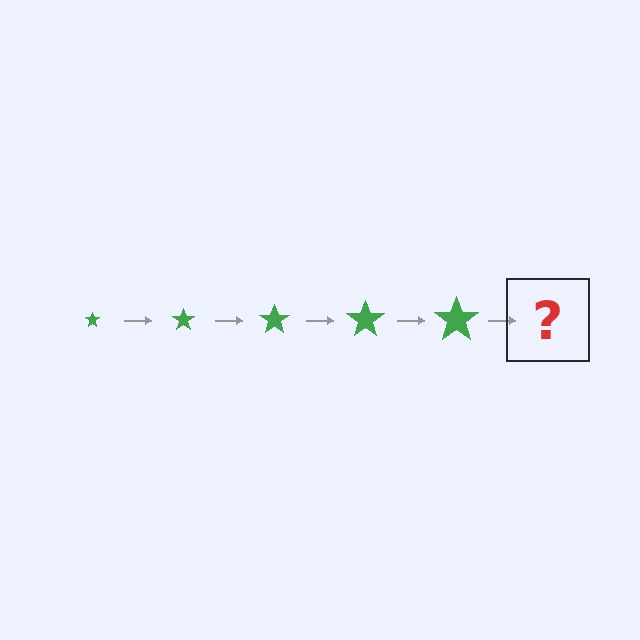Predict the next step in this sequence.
The next step is a green star, larger than the previous one.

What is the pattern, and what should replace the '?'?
The pattern is that the star gets progressively larger each step. The '?' should be a green star, larger than the previous one.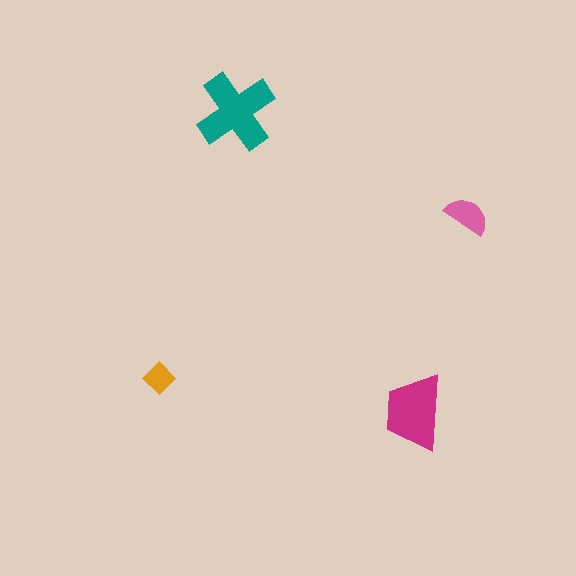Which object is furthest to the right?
The pink semicircle is rightmost.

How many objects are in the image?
There are 4 objects in the image.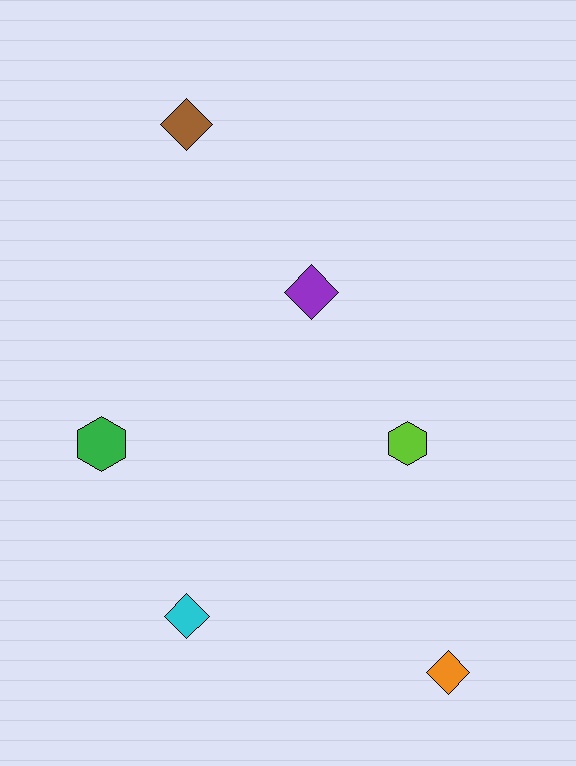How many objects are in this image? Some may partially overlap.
There are 6 objects.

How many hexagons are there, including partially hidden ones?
There are 2 hexagons.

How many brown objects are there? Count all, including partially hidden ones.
There is 1 brown object.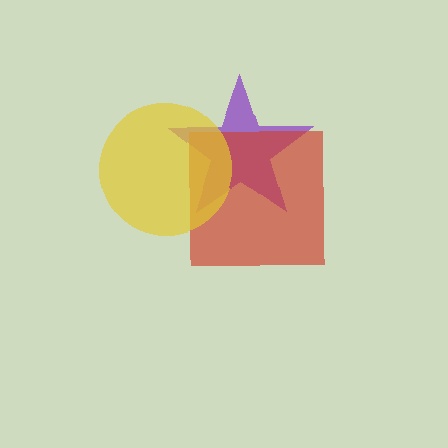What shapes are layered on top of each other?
The layered shapes are: a purple star, a red square, a yellow circle.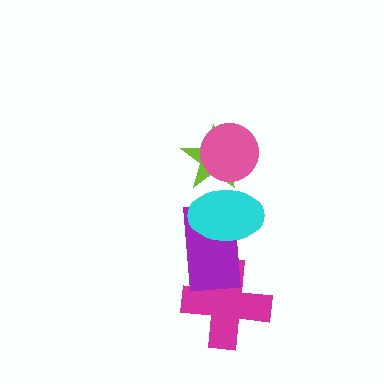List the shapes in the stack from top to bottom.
From top to bottom: the pink circle, the lime star, the cyan ellipse, the purple rectangle, the magenta cross.